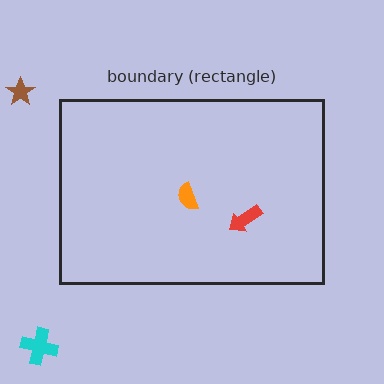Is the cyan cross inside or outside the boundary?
Outside.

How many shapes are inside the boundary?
2 inside, 2 outside.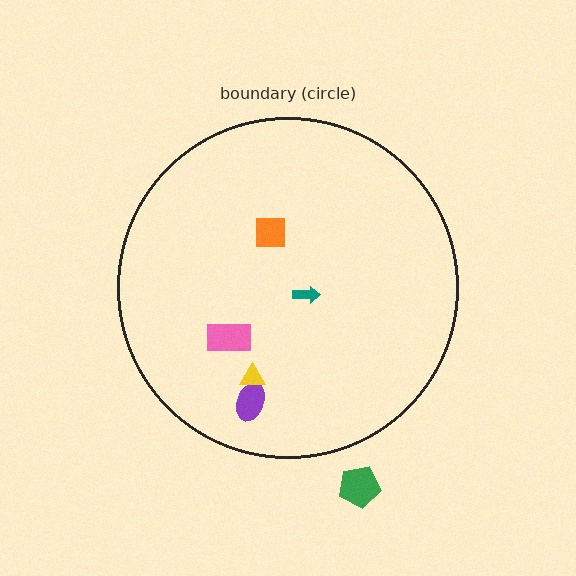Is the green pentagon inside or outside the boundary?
Outside.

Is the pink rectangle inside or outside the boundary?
Inside.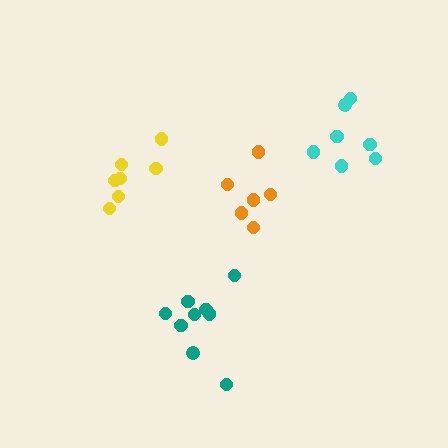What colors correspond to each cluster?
The clusters are colored: cyan, yellow, teal, orange.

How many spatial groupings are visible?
There are 4 spatial groupings.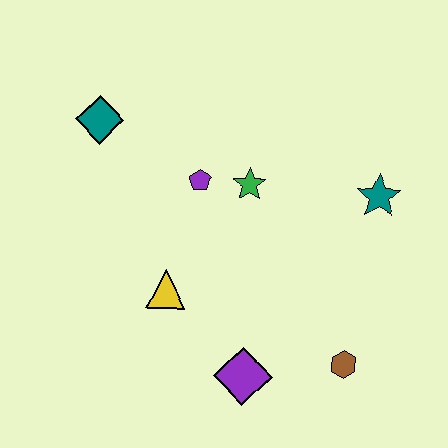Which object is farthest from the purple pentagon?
The brown hexagon is farthest from the purple pentagon.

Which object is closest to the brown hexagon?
The purple diamond is closest to the brown hexagon.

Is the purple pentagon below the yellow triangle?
No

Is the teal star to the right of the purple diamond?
Yes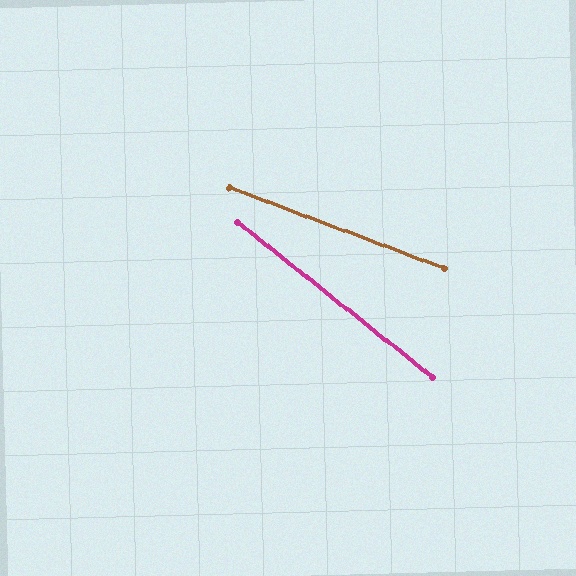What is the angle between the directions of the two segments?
Approximately 18 degrees.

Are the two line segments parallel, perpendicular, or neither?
Neither parallel nor perpendicular — they differ by about 18°.